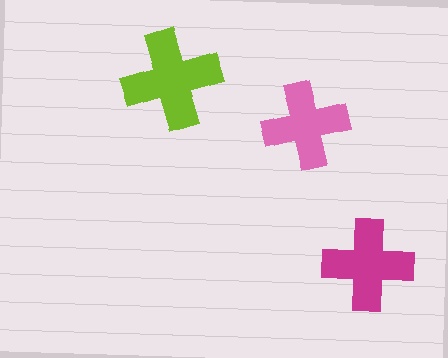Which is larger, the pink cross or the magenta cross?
The magenta one.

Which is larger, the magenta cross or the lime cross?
The lime one.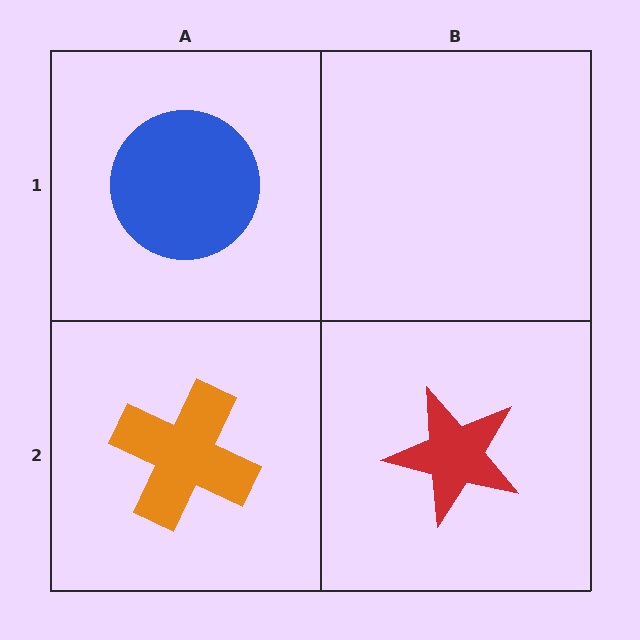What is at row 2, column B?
A red star.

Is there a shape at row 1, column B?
No, that cell is empty.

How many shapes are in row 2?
2 shapes.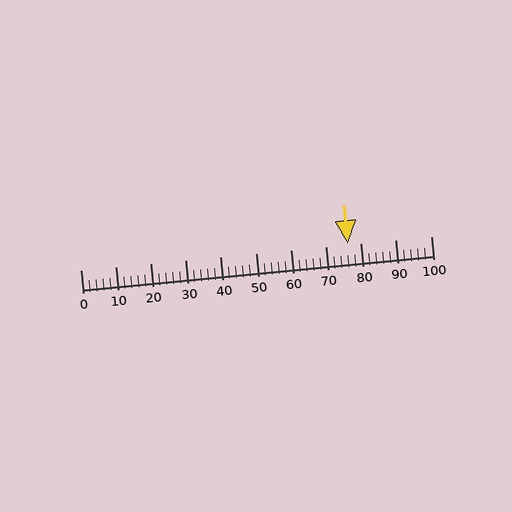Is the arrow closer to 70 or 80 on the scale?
The arrow is closer to 80.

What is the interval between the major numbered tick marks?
The major tick marks are spaced 10 units apart.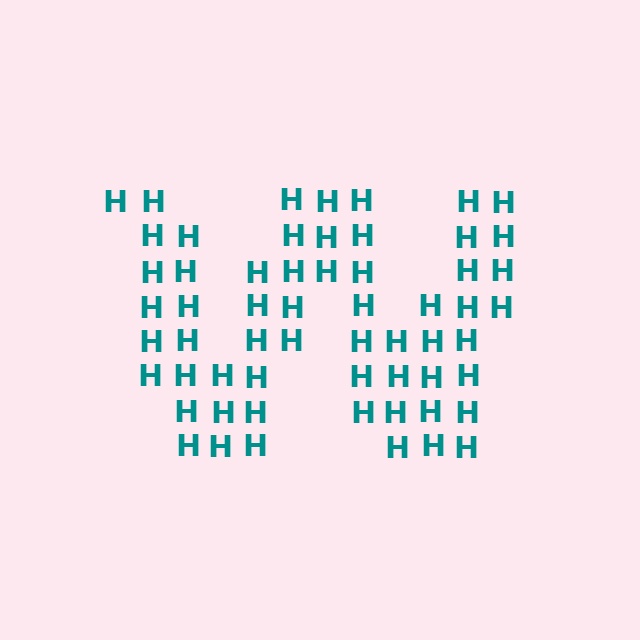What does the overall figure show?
The overall figure shows the letter W.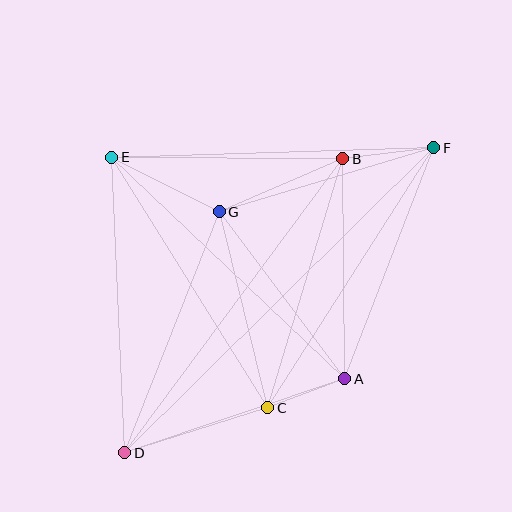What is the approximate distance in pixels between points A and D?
The distance between A and D is approximately 232 pixels.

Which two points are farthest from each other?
Points D and F are farthest from each other.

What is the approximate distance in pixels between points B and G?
The distance between B and G is approximately 134 pixels.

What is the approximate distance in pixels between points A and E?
The distance between A and E is approximately 322 pixels.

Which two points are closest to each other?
Points A and C are closest to each other.